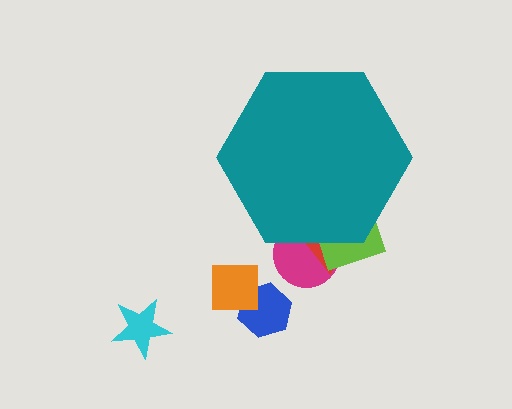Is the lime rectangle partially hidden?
Yes, the lime rectangle is partially hidden behind the teal hexagon.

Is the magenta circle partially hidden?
Yes, the magenta circle is partially hidden behind the teal hexagon.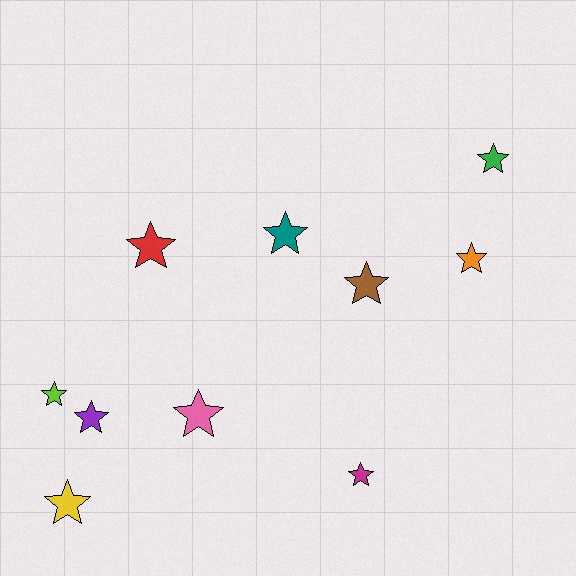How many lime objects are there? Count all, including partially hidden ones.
There is 1 lime object.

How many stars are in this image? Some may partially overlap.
There are 10 stars.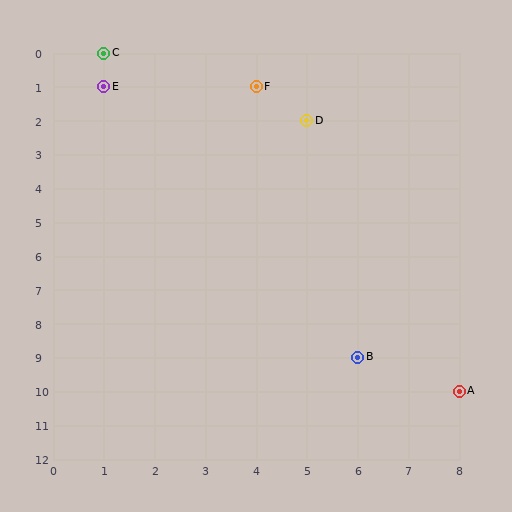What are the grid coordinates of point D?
Point D is at grid coordinates (5, 2).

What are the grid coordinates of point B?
Point B is at grid coordinates (6, 9).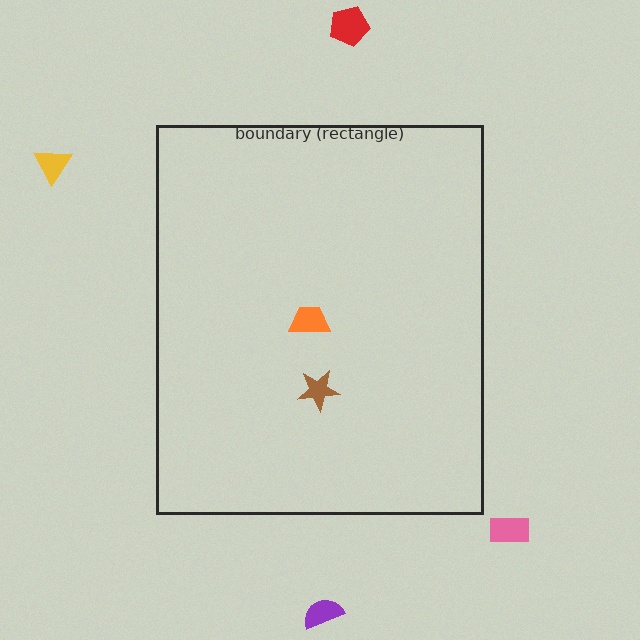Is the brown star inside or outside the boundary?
Inside.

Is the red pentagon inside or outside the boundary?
Outside.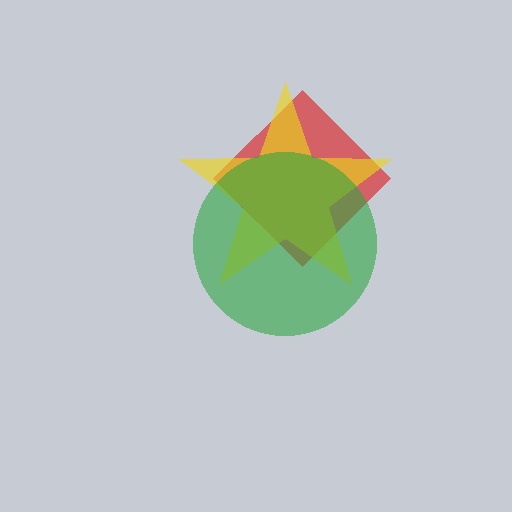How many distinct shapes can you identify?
There are 3 distinct shapes: a red diamond, a yellow star, a green circle.